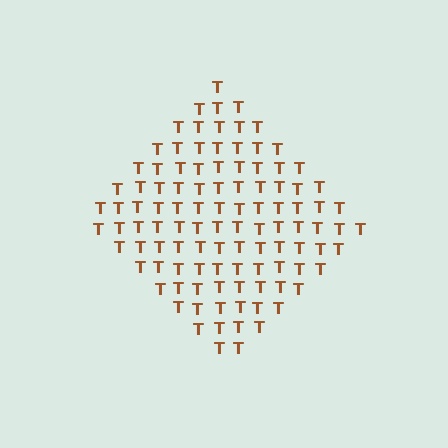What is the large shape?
The large shape is a diamond.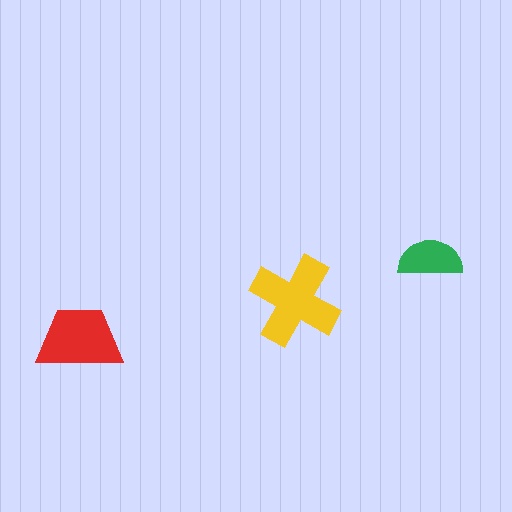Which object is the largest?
The yellow cross.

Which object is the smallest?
The green semicircle.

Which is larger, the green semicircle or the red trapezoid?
The red trapezoid.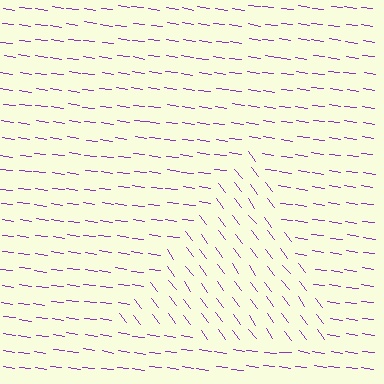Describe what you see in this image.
The image is filled with small purple line segments. A triangle region in the image has lines oriented differently from the surrounding lines, creating a visible texture boundary.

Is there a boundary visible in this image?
Yes, there is a texture boundary formed by a change in line orientation.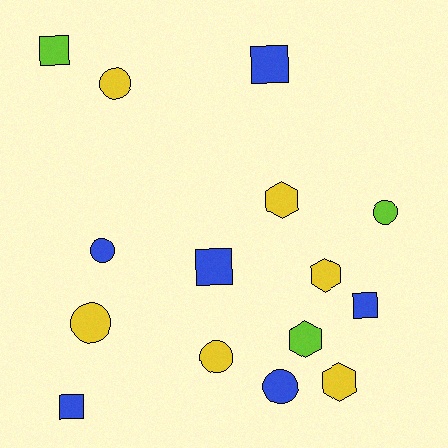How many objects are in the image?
There are 15 objects.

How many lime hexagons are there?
There is 1 lime hexagon.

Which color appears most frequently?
Blue, with 6 objects.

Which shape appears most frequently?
Circle, with 6 objects.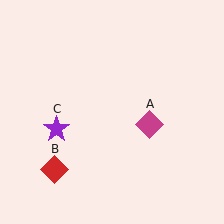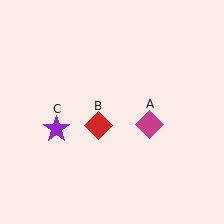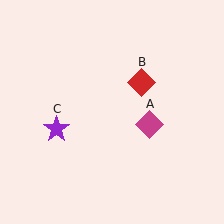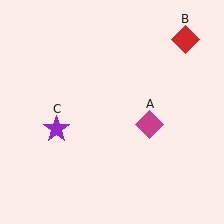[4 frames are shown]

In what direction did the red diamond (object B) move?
The red diamond (object B) moved up and to the right.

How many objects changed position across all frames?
1 object changed position: red diamond (object B).